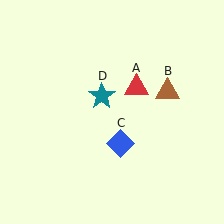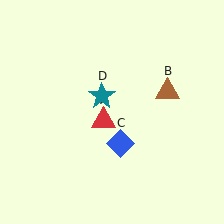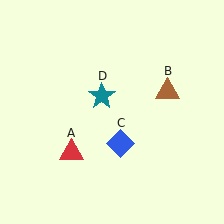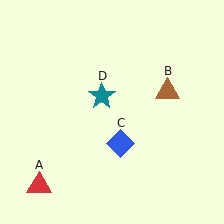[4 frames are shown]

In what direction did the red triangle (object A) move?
The red triangle (object A) moved down and to the left.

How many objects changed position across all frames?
1 object changed position: red triangle (object A).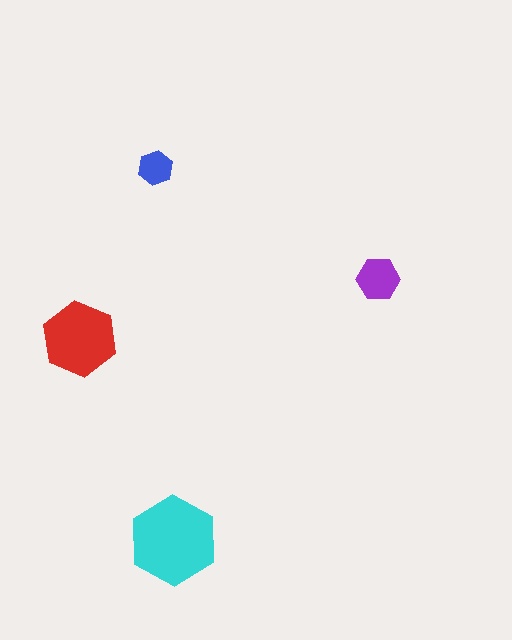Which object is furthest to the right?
The purple hexagon is rightmost.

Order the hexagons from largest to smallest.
the cyan one, the red one, the purple one, the blue one.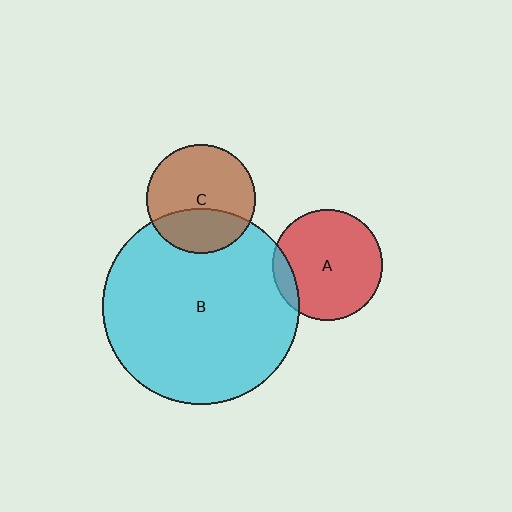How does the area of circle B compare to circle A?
Approximately 3.2 times.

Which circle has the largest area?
Circle B (cyan).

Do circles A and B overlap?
Yes.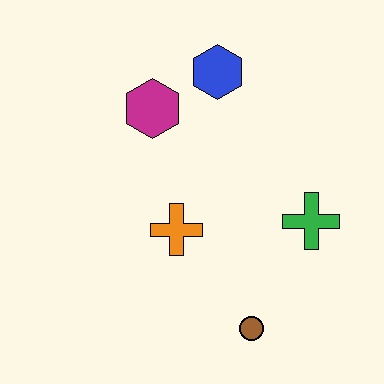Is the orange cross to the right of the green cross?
No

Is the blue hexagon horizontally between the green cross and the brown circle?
No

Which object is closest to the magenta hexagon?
The blue hexagon is closest to the magenta hexagon.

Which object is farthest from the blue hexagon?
The brown circle is farthest from the blue hexagon.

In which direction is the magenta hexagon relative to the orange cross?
The magenta hexagon is above the orange cross.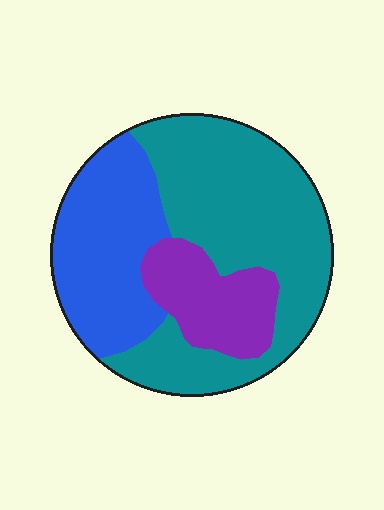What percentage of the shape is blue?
Blue covers 30% of the shape.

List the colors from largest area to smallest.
From largest to smallest: teal, blue, purple.